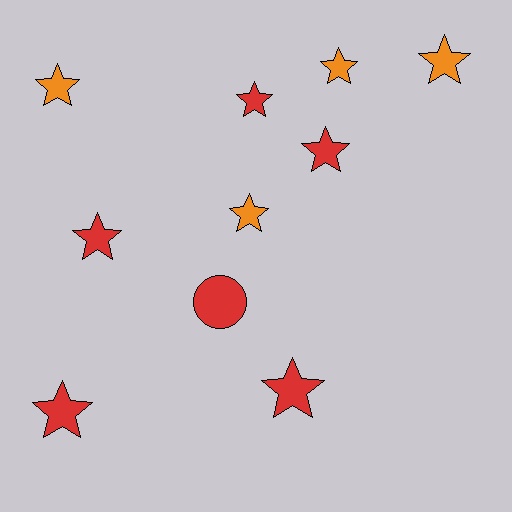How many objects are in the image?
There are 10 objects.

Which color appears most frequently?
Red, with 6 objects.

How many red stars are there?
There are 5 red stars.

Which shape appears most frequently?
Star, with 9 objects.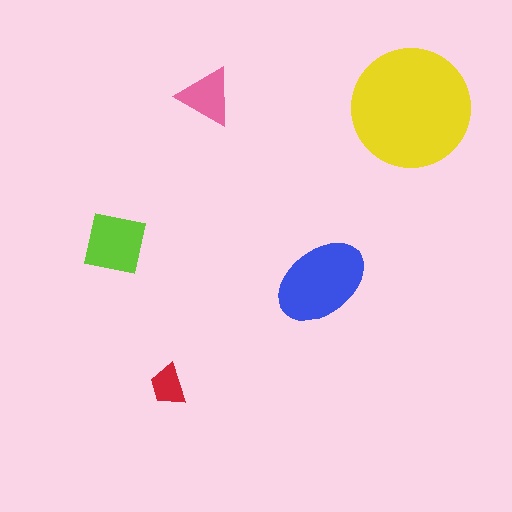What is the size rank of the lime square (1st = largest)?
3rd.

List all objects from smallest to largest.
The red trapezoid, the pink triangle, the lime square, the blue ellipse, the yellow circle.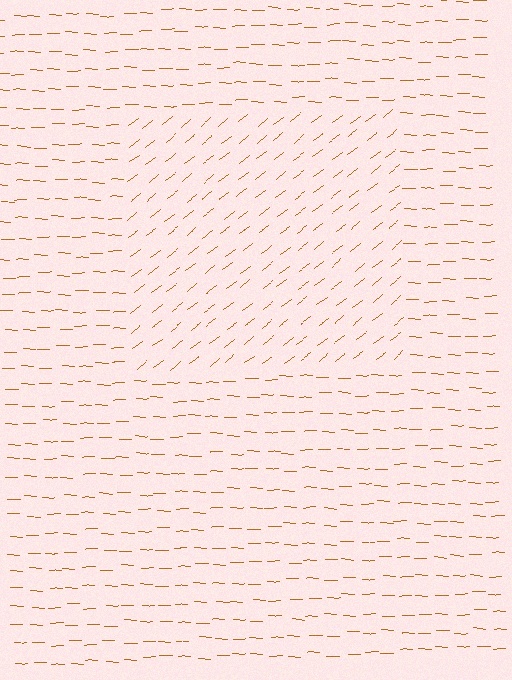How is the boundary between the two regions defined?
The boundary is defined purely by a change in line orientation (approximately 40 degrees difference). All lines are the same color and thickness.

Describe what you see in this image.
The image is filled with small brown line segments. A rectangle region in the image has lines oriented differently from the surrounding lines, creating a visible texture boundary.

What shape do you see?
I see a rectangle.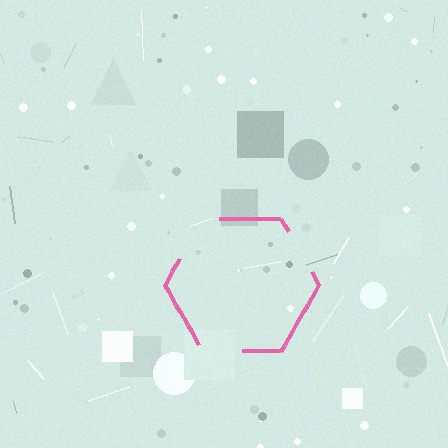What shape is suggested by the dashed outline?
The dashed outline suggests a hexagon.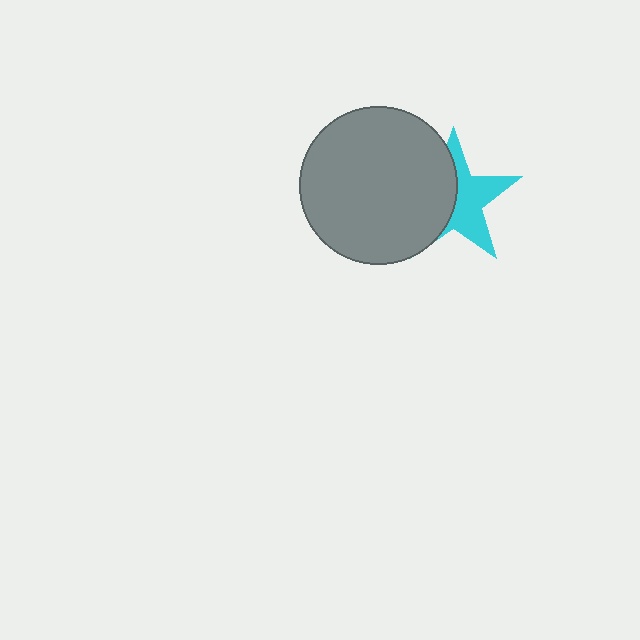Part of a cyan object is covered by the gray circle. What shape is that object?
It is a star.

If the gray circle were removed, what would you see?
You would see the complete cyan star.